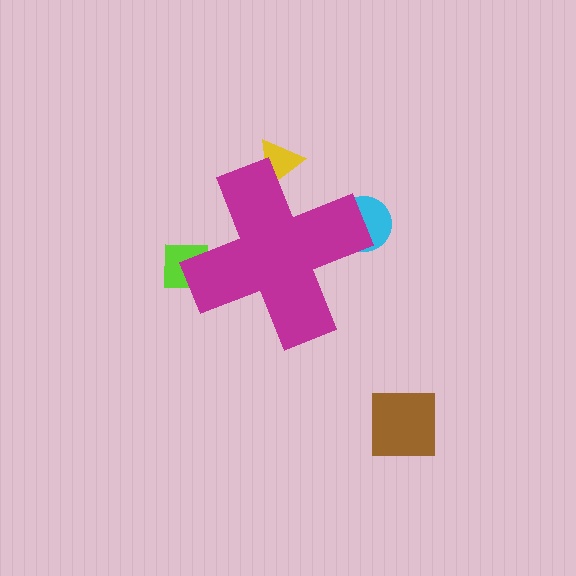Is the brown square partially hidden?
No, the brown square is fully visible.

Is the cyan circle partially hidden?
Yes, the cyan circle is partially hidden behind the magenta cross.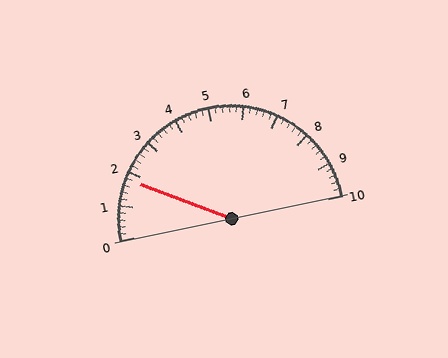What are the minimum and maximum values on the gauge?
The gauge ranges from 0 to 10.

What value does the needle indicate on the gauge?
The needle indicates approximately 1.8.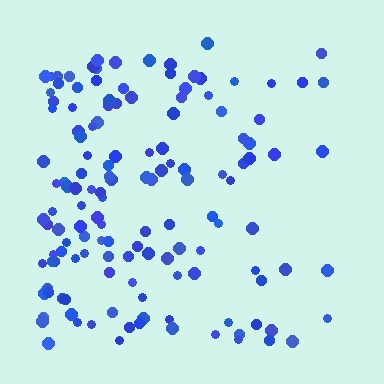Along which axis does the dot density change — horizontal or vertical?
Horizontal.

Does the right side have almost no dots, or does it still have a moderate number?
Still a moderate number, just noticeably fewer than the left.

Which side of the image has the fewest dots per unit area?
The right.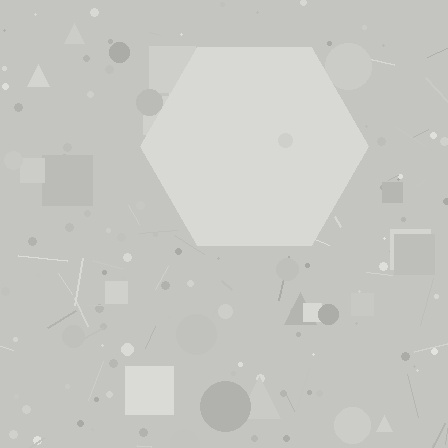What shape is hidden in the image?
A hexagon is hidden in the image.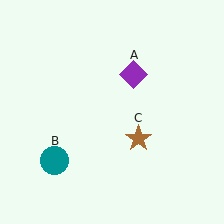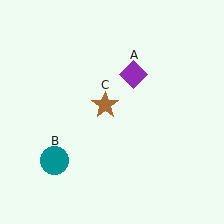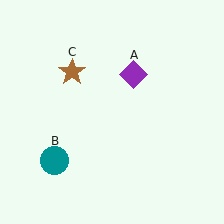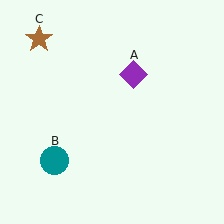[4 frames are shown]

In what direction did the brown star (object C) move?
The brown star (object C) moved up and to the left.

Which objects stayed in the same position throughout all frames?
Purple diamond (object A) and teal circle (object B) remained stationary.